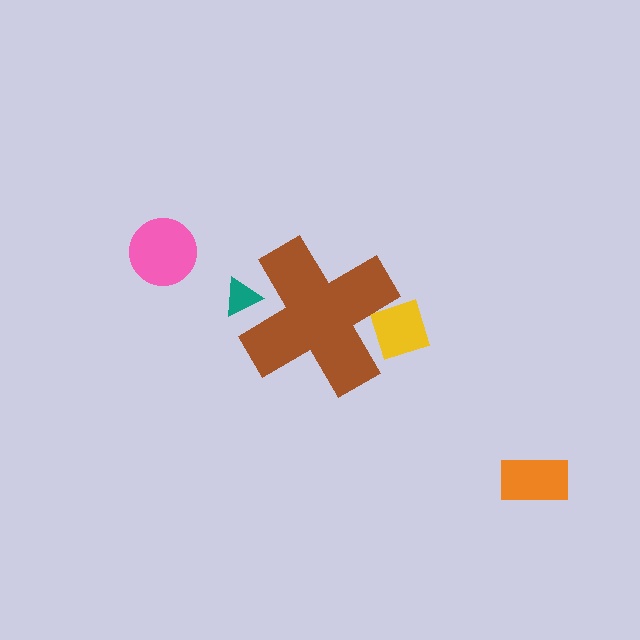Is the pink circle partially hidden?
No, the pink circle is fully visible.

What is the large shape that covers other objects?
A brown cross.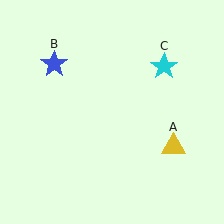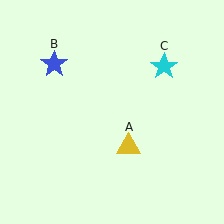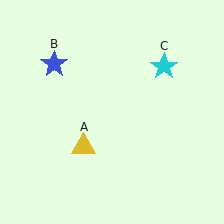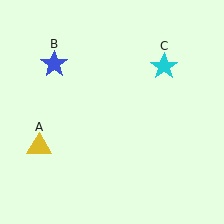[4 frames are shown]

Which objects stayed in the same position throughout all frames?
Blue star (object B) and cyan star (object C) remained stationary.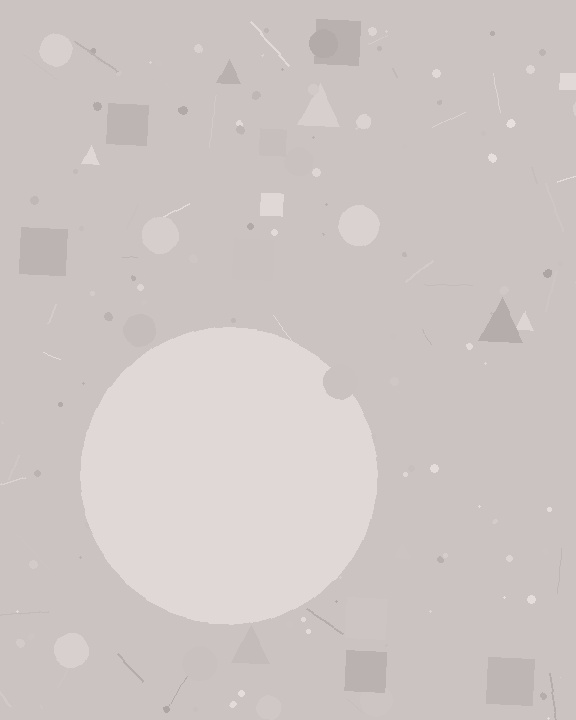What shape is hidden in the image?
A circle is hidden in the image.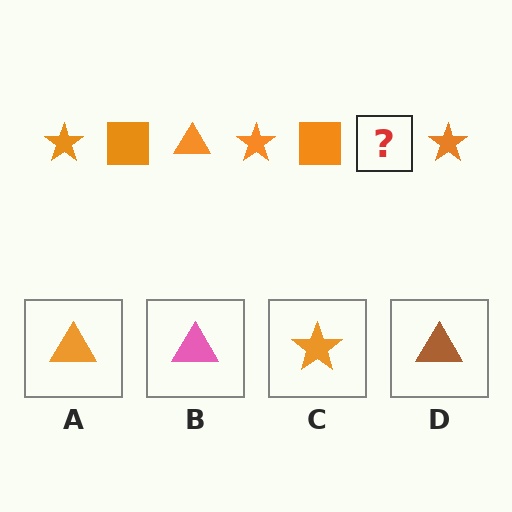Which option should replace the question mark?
Option A.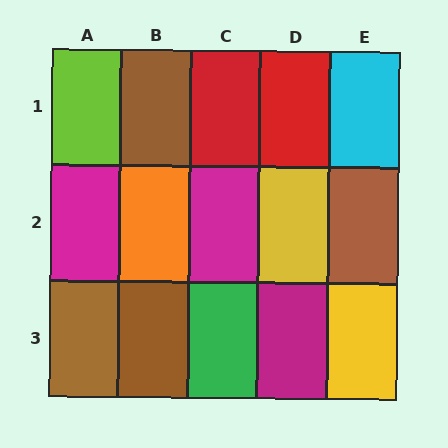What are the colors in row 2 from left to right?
Magenta, orange, magenta, yellow, brown.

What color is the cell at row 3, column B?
Brown.